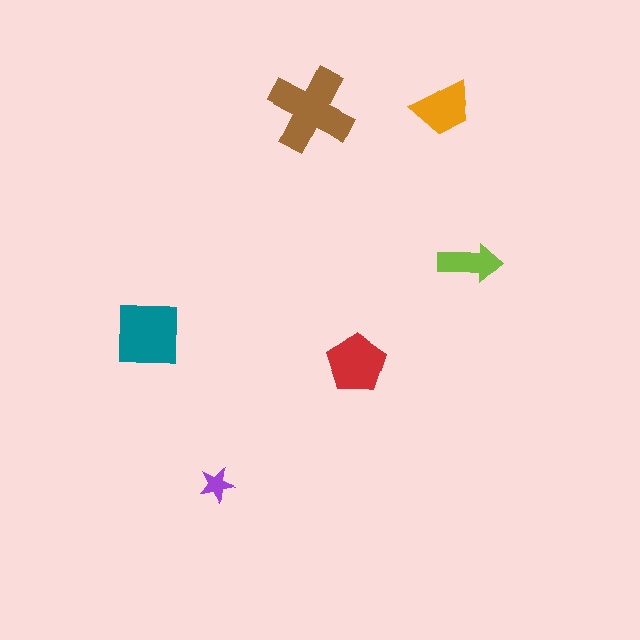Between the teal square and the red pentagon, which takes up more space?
The teal square.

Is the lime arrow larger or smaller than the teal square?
Smaller.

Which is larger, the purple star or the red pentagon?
The red pentagon.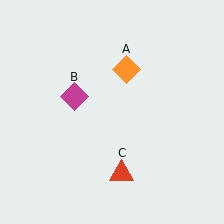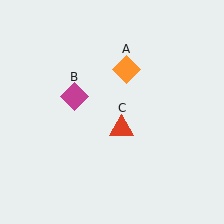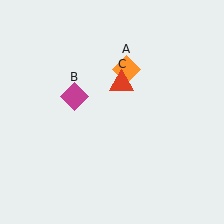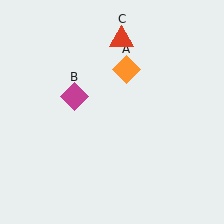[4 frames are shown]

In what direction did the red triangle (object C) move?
The red triangle (object C) moved up.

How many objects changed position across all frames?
1 object changed position: red triangle (object C).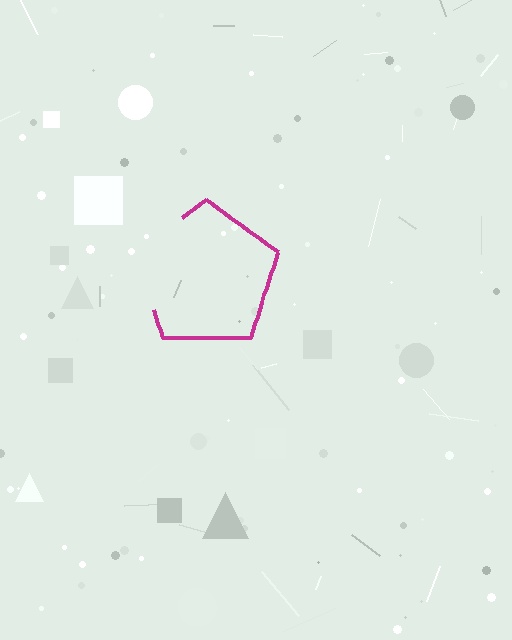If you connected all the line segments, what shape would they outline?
They would outline a pentagon.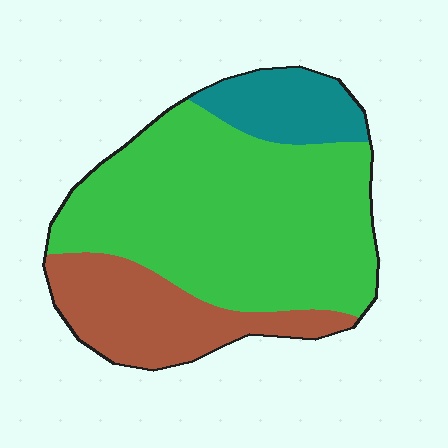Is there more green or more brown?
Green.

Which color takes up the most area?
Green, at roughly 65%.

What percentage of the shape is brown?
Brown takes up about one quarter (1/4) of the shape.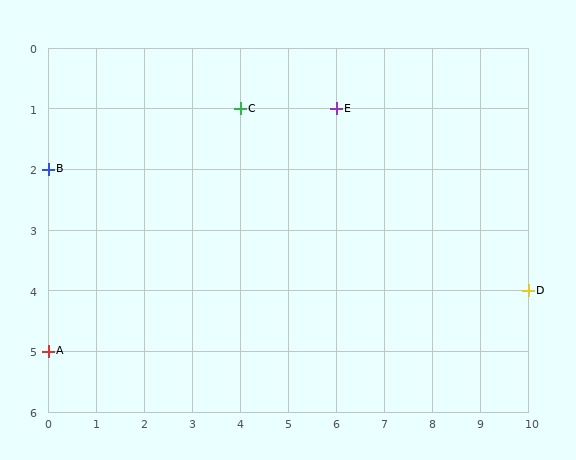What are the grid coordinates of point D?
Point D is at grid coordinates (10, 4).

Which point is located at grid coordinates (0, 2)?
Point B is at (0, 2).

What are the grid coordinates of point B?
Point B is at grid coordinates (0, 2).